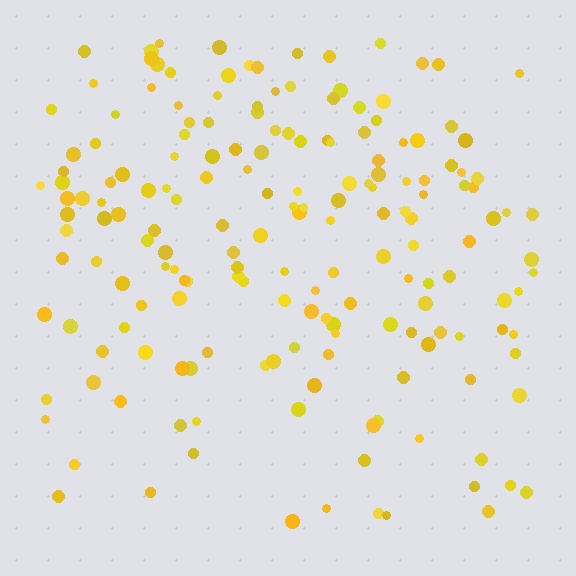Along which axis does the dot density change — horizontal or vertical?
Vertical.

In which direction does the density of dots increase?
From bottom to top, with the top side densest.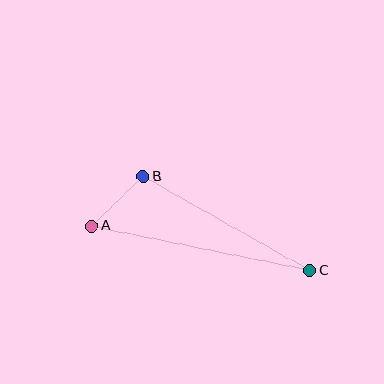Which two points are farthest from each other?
Points A and C are farthest from each other.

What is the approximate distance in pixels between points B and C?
The distance between B and C is approximately 191 pixels.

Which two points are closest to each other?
Points A and B are closest to each other.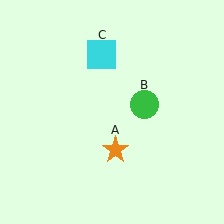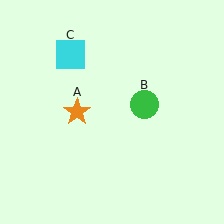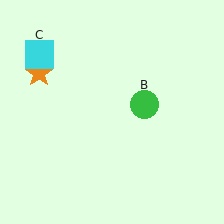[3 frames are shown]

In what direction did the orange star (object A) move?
The orange star (object A) moved up and to the left.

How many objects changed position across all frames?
2 objects changed position: orange star (object A), cyan square (object C).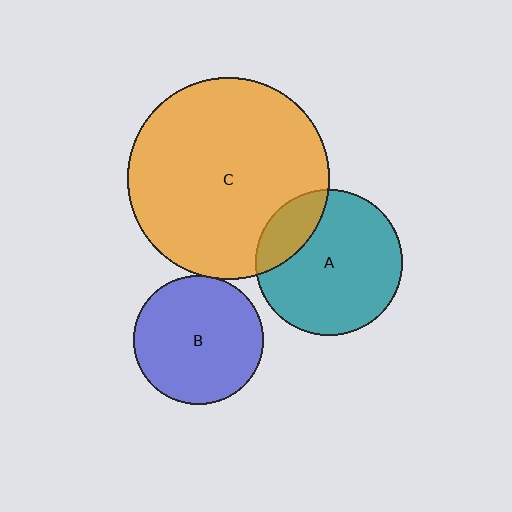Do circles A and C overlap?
Yes.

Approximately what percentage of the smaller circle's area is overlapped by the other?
Approximately 20%.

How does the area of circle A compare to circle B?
Approximately 1.3 times.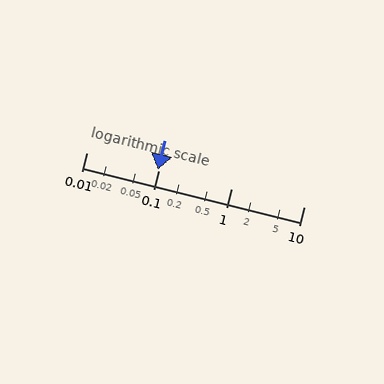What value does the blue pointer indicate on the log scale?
The pointer indicates approximately 0.097.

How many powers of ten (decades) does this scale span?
The scale spans 3 decades, from 0.01 to 10.